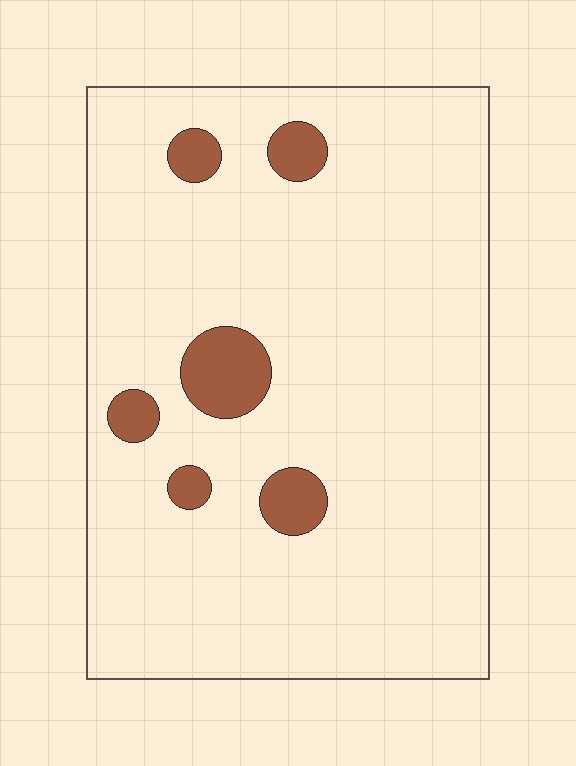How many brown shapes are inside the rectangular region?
6.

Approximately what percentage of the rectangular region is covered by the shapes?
Approximately 10%.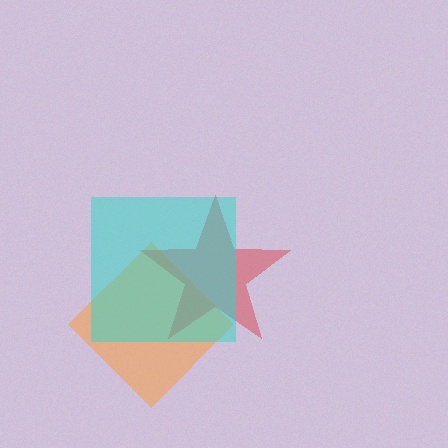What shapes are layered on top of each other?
The layered shapes are: an orange diamond, a red star, a cyan square.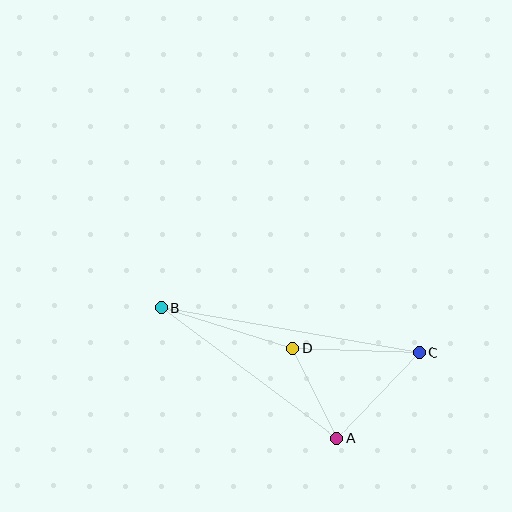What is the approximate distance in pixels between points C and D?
The distance between C and D is approximately 126 pixels.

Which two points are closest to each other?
Points A and D are closest to each other.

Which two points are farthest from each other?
Points B and C are farthest from each other.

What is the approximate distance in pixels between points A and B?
The distance between A and B is approximately 219 pixels.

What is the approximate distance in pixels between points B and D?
The distance between B and D is approximately 137 pixels.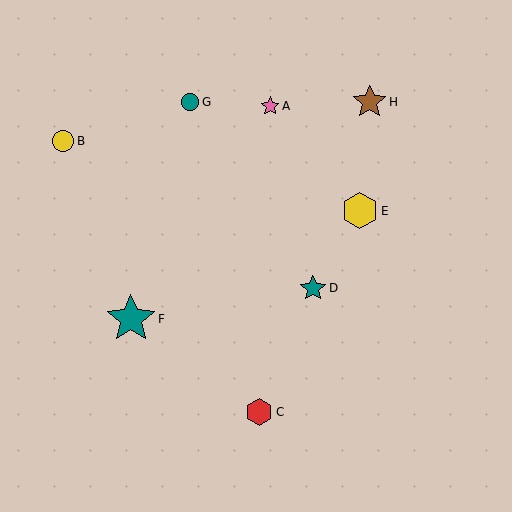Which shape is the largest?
The teal star (labeled F) is the largest.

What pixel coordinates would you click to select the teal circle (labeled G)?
Click at (190, 102) to select the teal circle G.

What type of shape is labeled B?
Shape B is a yellow circle.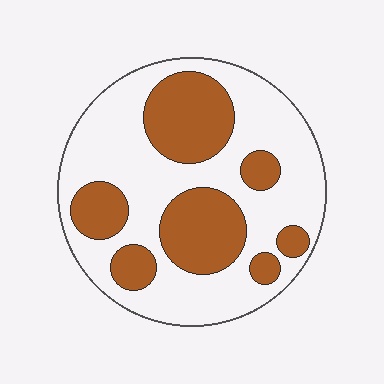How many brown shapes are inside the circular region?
7.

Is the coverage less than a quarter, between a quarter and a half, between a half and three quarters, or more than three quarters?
Between a quarter and a half.